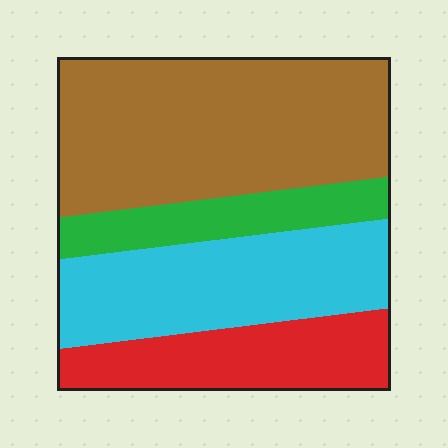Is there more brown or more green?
Brown.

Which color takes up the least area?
Green, at roughly 15%.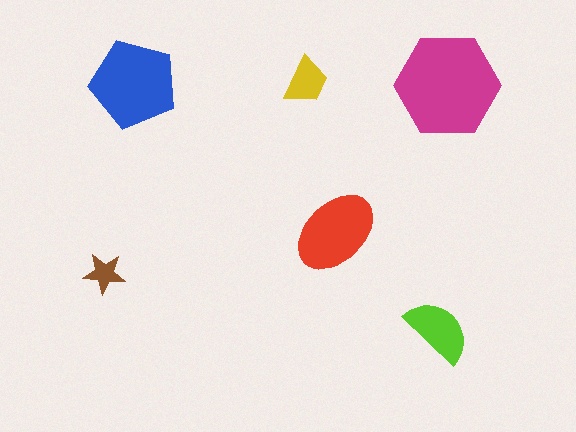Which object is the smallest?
The brown star.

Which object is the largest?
The magenta hexagon.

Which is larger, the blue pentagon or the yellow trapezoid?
The blue pentagon.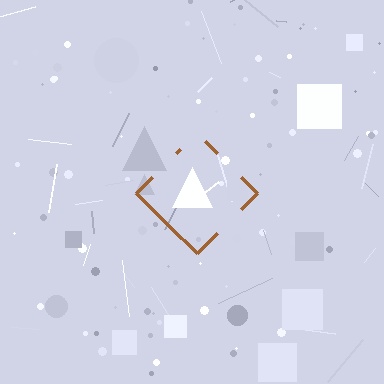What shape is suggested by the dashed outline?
The dashed outline suggests a diamond.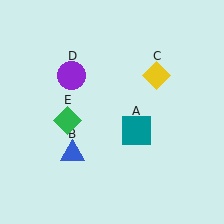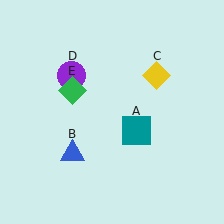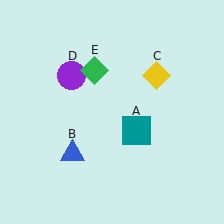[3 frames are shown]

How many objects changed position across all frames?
1 object changed position: green diamond (object E).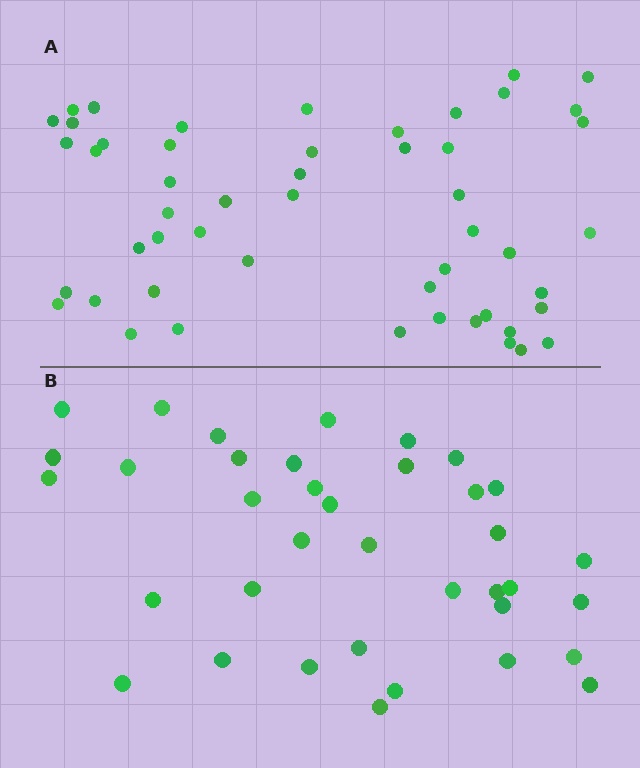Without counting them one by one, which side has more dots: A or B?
Region A (the top region) has more dots.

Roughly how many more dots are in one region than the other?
Region A has approximately 15 more dots than region B.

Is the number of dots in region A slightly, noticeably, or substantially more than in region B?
Region A has noticeably more, but not dramatically so. The ratio is roughly 1.4 to 1.